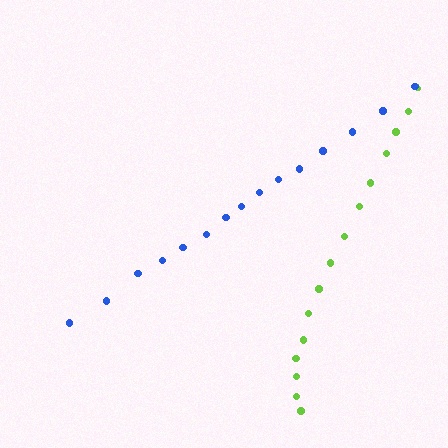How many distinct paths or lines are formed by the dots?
There are 2 distinct paths.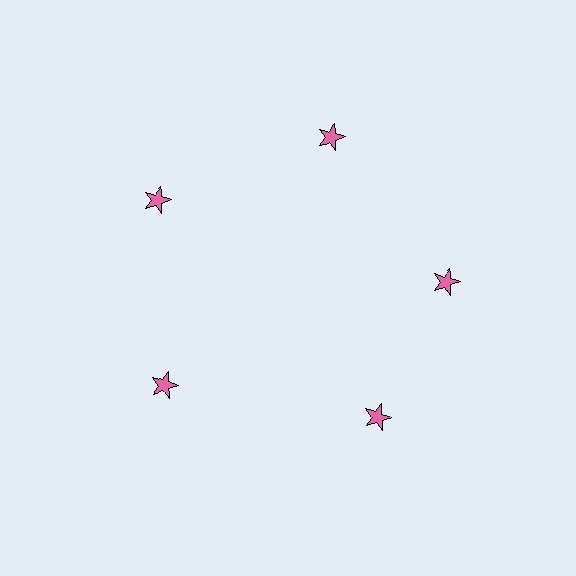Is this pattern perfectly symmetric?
No. The 5 pink stars are arranged in a ring, but one element near the 5 o'clock position is rotated out of alignment along the ring, breaking the 5-fold rotational symmetry.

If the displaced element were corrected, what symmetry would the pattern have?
It would have 5-fold rotational symmetry — the pattern would map onto itself every 72 degrees.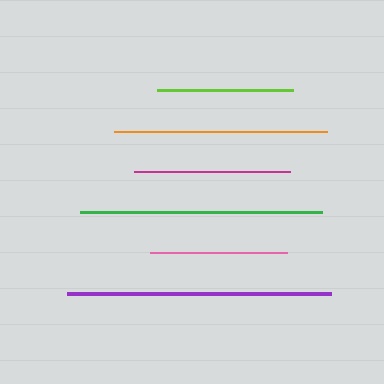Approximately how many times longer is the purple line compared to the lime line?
The purple line is approximately 1.9 times the length of the lime line.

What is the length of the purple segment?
The purple segment is approximately 265 pixels long.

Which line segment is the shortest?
The lime line is the shortest at approximately 136 pixels.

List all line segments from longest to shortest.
From longest to shortest: purple, green, orange, magenta, pink, lime.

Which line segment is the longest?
The purple line is the longest at approximately 265 pixels.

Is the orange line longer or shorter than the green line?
The green line is longer than the orange line.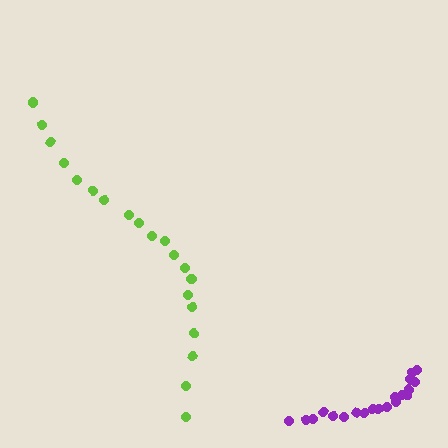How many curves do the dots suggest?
There are 2 distinct paths.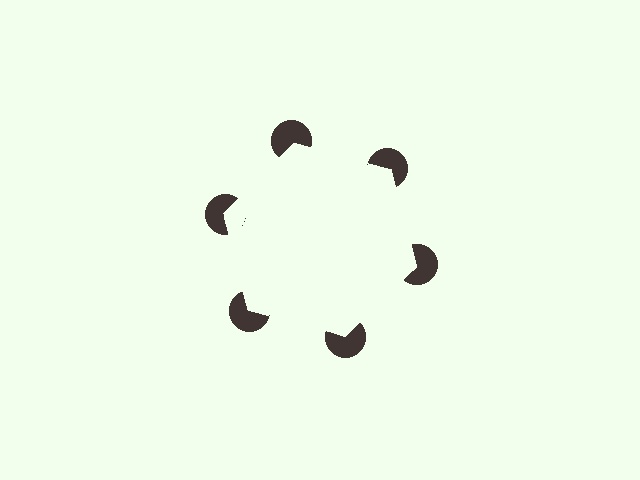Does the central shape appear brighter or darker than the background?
It typically appears slightly brighter than the background, even though no actual brightness change is drawn.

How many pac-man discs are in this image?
There are 6 — one at each vertex of the illusory hexagon.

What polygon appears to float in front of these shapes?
An illusory hexagon — its edges are inferred from the aligned wedge cuts in the pac-man discs, not physically drawn.